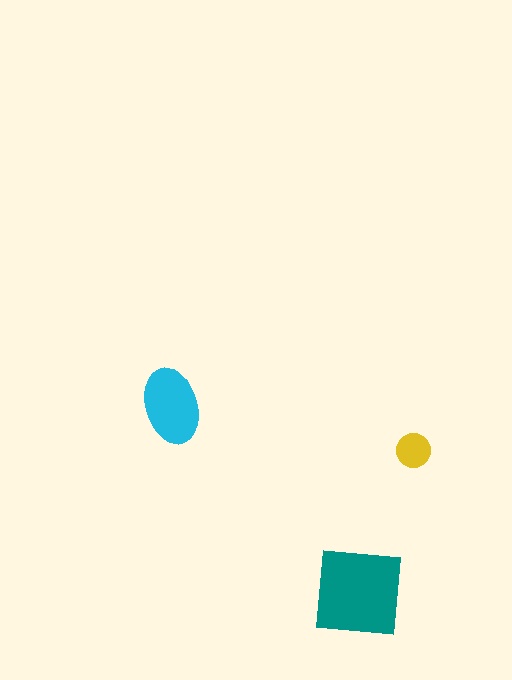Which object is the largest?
The teal square.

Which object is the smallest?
The yellow circle.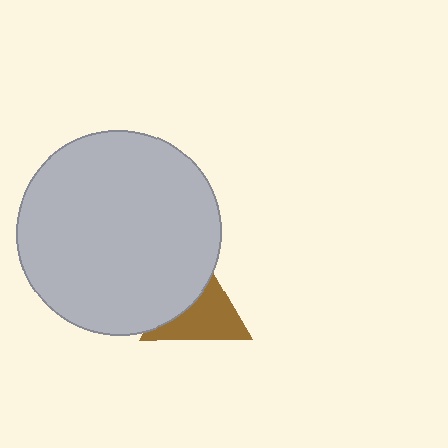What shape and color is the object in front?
The object in front is a light gray circle.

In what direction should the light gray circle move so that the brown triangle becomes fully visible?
The light gray circle should move toward the upper-left. That is the shortest direction to clear the overlap and leave the brown triangle fully visible.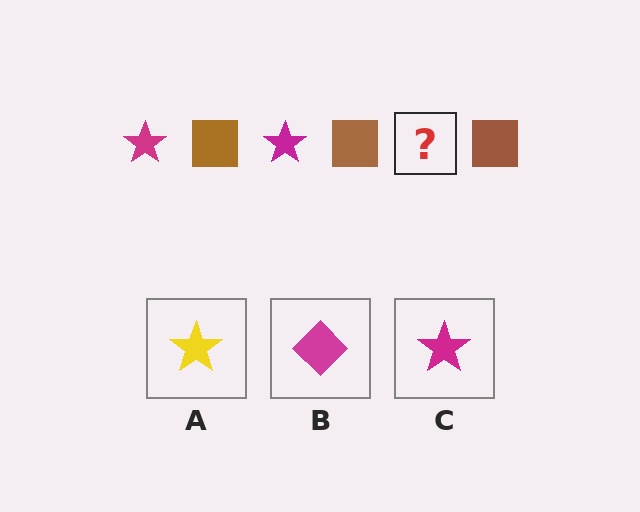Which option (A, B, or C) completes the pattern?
C.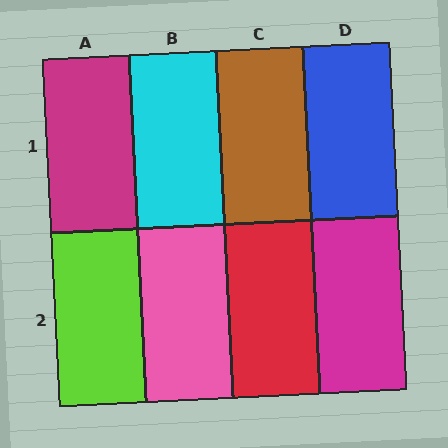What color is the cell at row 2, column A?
Lime.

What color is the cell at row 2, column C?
Red.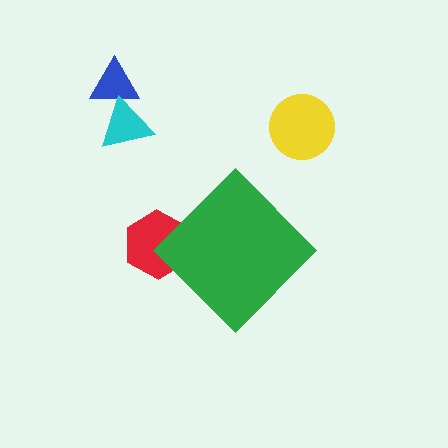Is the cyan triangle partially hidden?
No, the cyan triangle is fully visible.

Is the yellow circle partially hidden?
No, the yellow circle is fully visible.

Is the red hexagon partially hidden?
Yes, the red hexagon is partially hidden behind the green diamond.